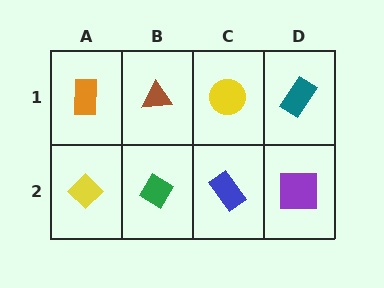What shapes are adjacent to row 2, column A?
An orange rectangle (row 1, column A), a green diamond (row 2, column B).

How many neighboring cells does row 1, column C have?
3.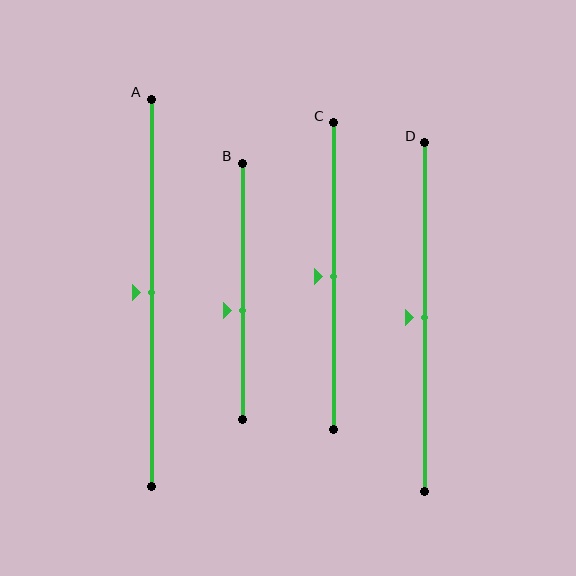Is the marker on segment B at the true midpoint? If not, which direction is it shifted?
No, the marker on segment B is shifted downward by about 8% of the segment length.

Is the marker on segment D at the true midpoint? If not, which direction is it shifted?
Yes, the marker on segment D is at the true midpoint.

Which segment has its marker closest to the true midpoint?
Segment A has its marker closest to the true midpoint.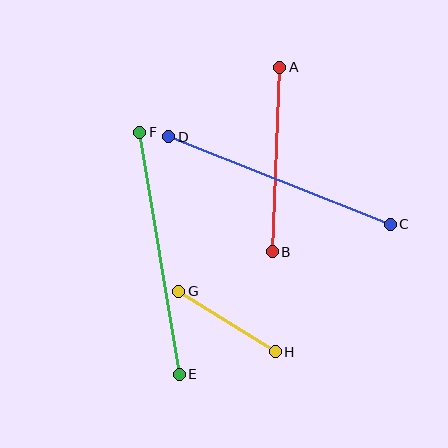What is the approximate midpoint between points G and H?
The midpoint is at approximately (227, 321) pixels.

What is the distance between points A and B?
The distance is approximately 185 pixels.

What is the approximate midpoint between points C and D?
The midpoint is at approximately (279, 180) pixels.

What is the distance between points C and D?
The distance is approximately 238 pixels.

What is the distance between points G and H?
The distance is approximately 114 pixels.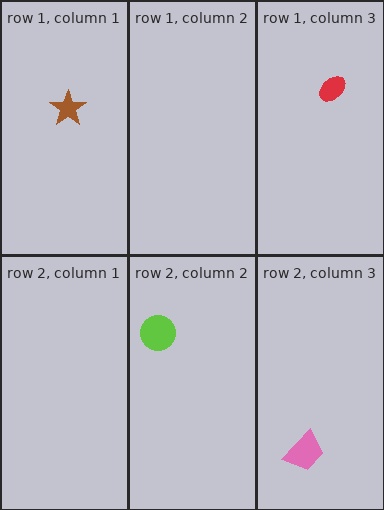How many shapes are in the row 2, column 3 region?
1.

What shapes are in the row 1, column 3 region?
The red ellipse.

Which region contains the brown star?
The row 1, column 1 region.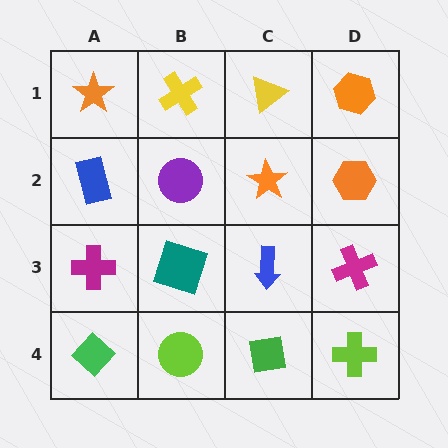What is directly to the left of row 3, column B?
A magenta cross.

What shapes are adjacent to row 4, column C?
A blue arrow (row 3, column C), a lime circle (row 4, column B), a lime cross (row 4, column D).